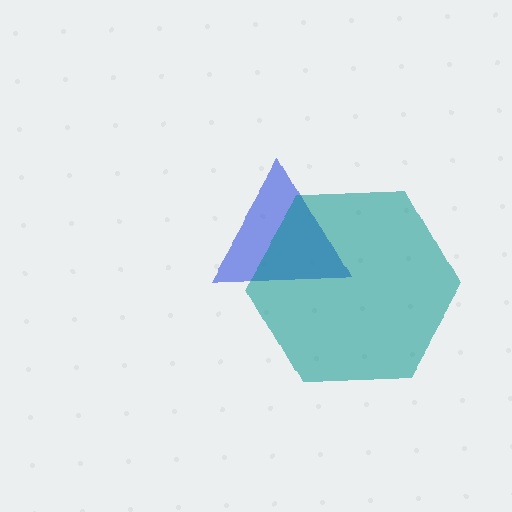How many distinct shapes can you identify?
There are 2 distinct shapes: a blue triangle, a teal hexagon.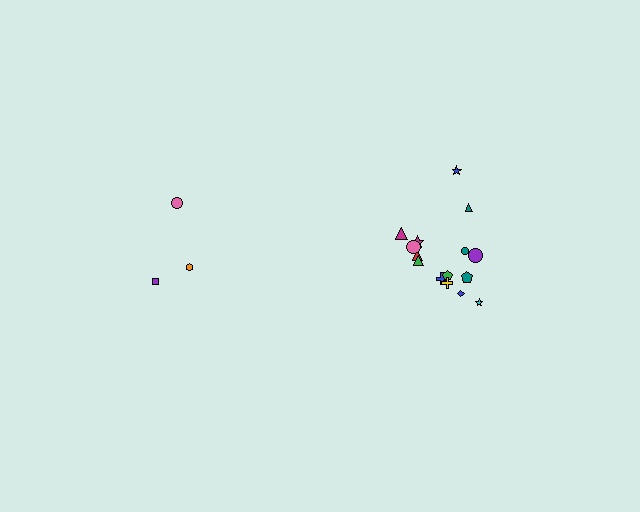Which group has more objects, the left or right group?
The right group.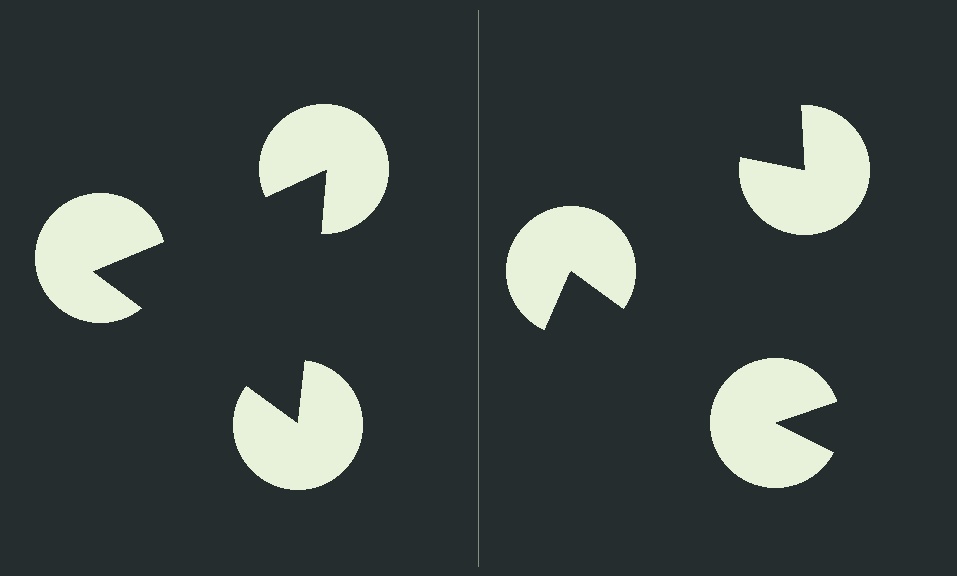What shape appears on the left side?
An illusory triangle.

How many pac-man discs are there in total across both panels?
6 — 3 on each side.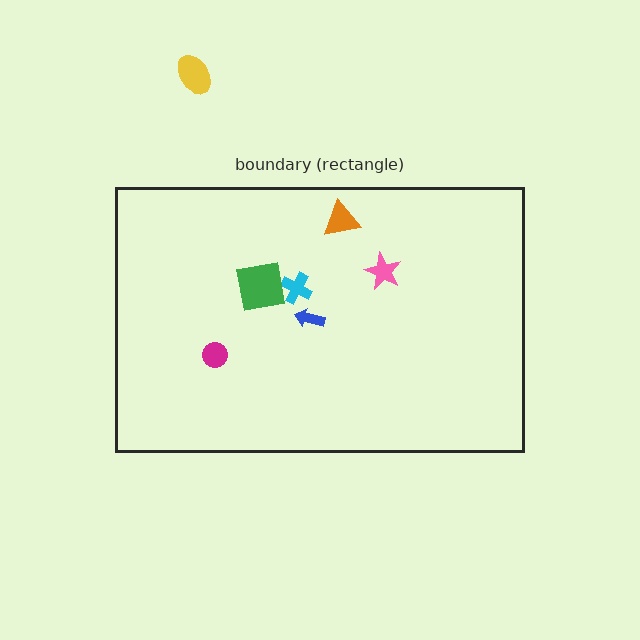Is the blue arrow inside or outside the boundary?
Inside.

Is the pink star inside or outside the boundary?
Inside.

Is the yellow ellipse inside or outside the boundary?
Outside.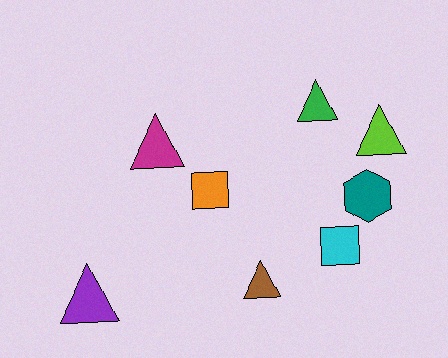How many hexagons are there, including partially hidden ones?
There is 1 hexagon.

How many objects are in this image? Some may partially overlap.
There are 8 objects.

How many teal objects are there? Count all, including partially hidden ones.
There is 1 teal object.